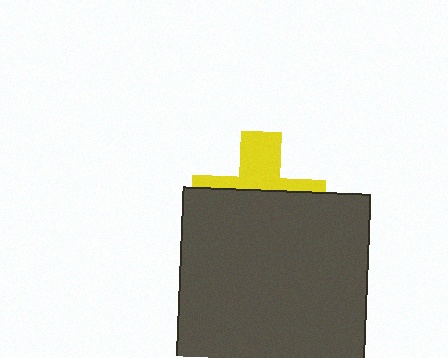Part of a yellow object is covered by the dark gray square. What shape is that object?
It is a cross.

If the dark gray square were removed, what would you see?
You would see the complete yellow cross.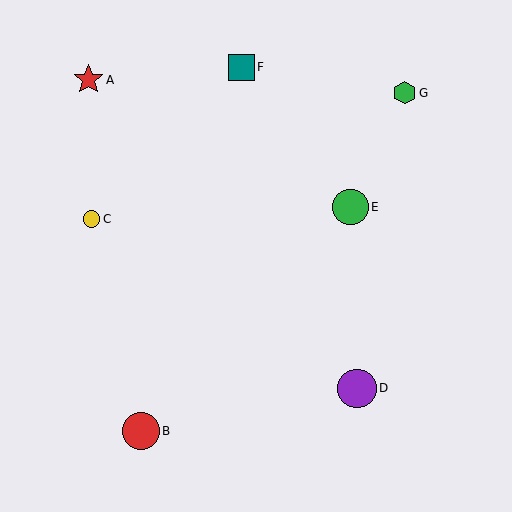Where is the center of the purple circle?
The center of the purple circle is at (357, 388).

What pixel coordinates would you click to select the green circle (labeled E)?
Click at (351, 207) to select the green circle E.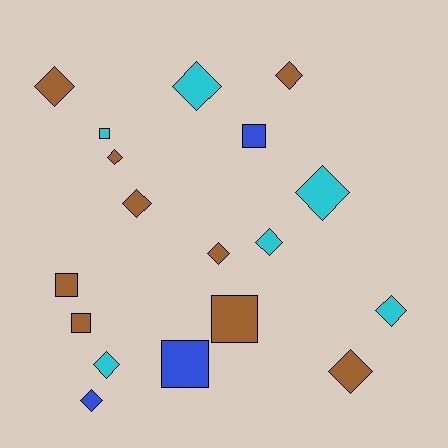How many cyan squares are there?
There is 1 cyan square.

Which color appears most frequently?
Brown, with 9 objects.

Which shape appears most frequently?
Diamond, with 12 objects.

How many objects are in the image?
There are 18 objects.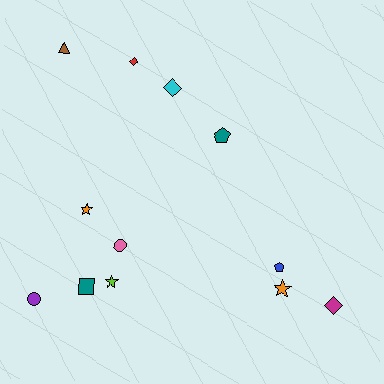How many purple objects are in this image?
There is 1 purple object.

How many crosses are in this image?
There are no crosses.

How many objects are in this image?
There are 12 objects.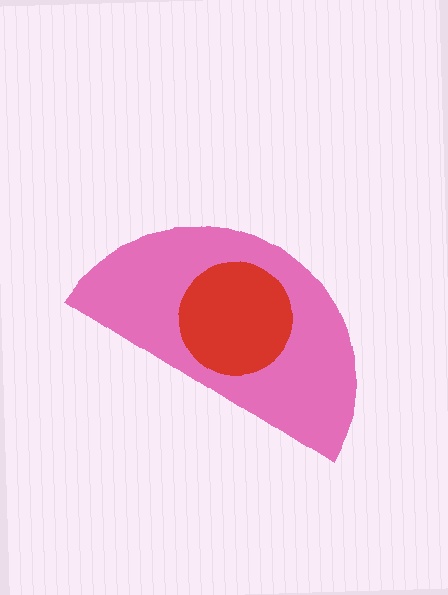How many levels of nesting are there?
2.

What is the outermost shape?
The pink semicircle.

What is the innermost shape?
The red circle.